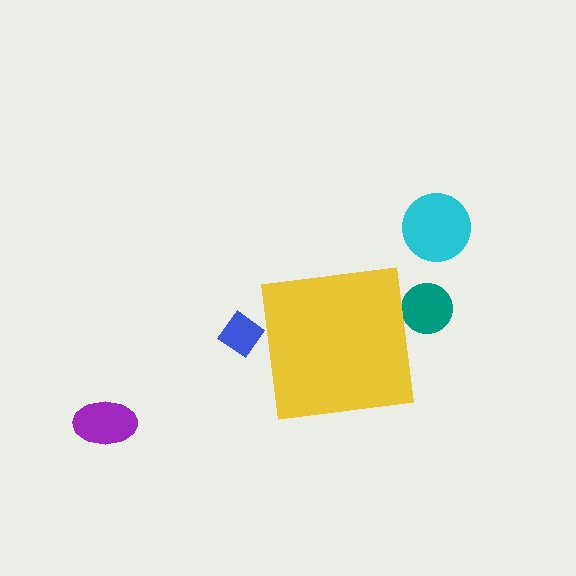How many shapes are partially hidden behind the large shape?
2 shapes are partially hidden.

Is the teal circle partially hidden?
Yes, the teal circle is partially hidden behind the yellow square.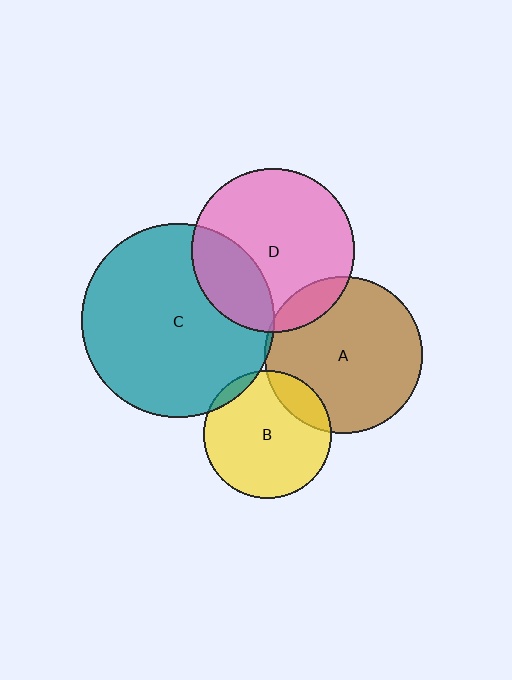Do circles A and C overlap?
Yes.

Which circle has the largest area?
Circle C (teal).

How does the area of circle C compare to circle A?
Approximately 1.5 times.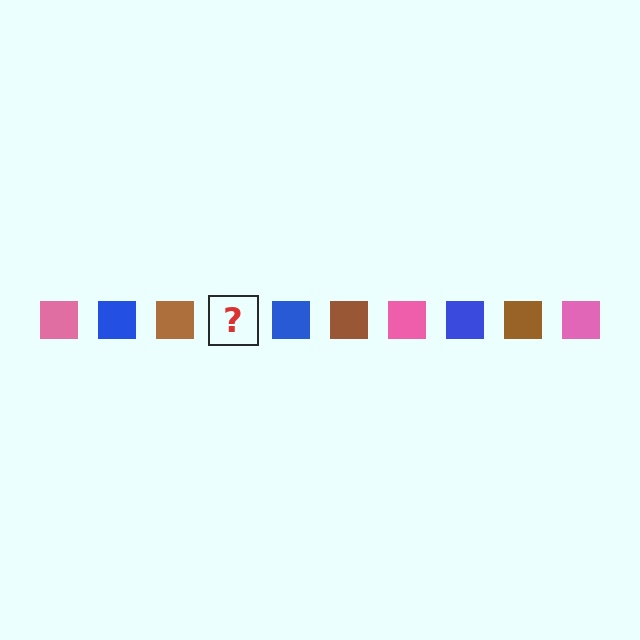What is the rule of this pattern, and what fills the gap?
The rule is that the pattern cycles through pink, blue, brown squares. The gap should be filled with a pink square.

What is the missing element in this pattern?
The missing element is a pink square.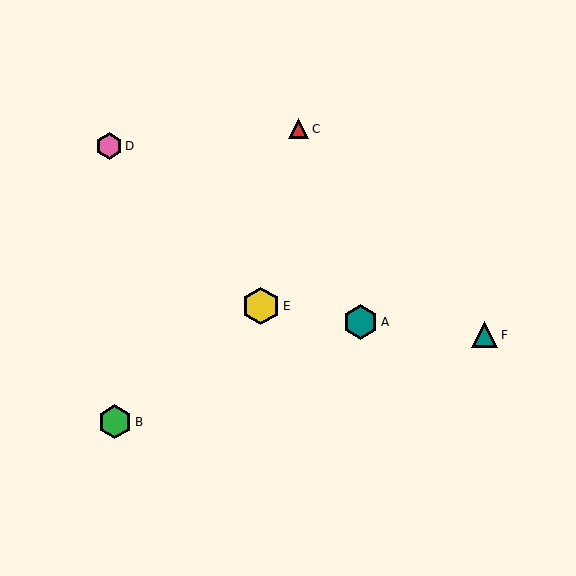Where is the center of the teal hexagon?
The center of the teal hexagon is at (361, 322).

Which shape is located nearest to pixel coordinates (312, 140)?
The red triangle (labeled C) at (298, 129) is nearest to that location.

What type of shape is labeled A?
Shape A is a teal hexagon.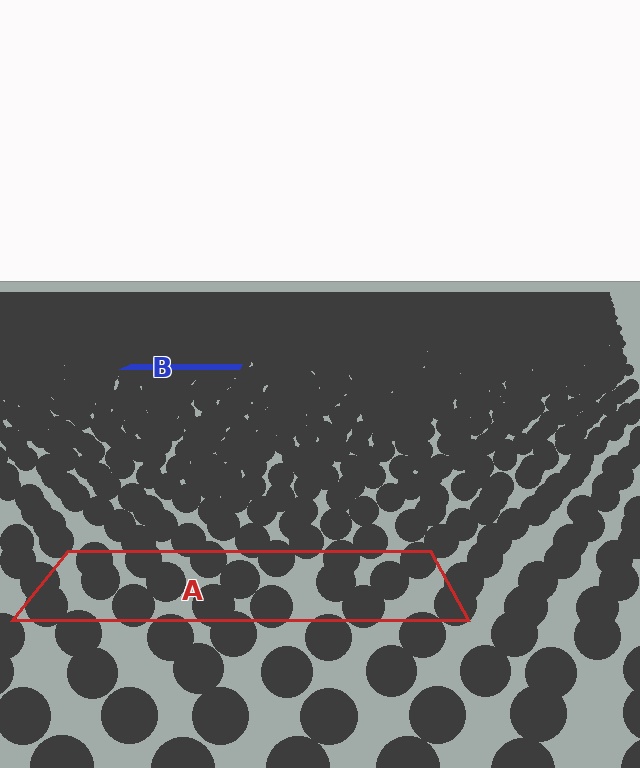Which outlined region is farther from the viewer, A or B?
Region B is farther from the viewer — the texture elements inside it appear smaller and more densely packed.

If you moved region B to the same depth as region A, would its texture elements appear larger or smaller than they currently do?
They would appear larger. At a closer depth, the same texture elements are projected at a bigger on-screen size.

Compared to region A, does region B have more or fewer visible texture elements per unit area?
Region B has more texture elements per unit area — they are packed more densely because it is farther away.